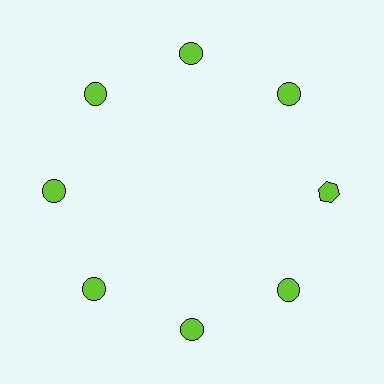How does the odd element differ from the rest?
It has a different shape: hexagon instead of circle.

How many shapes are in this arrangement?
There are 8 shapes arranged in a ring pattern.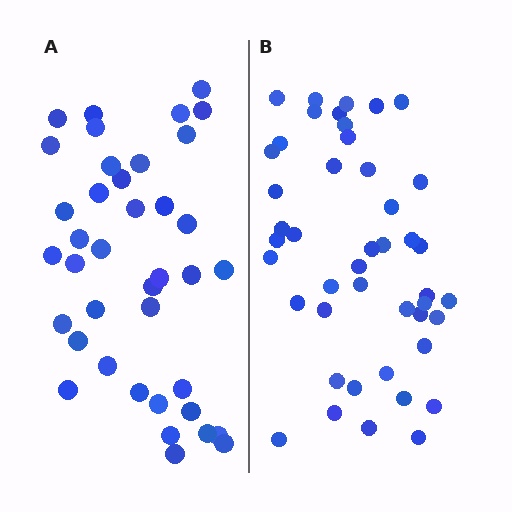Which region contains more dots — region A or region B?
Region B (the right region) has more dots.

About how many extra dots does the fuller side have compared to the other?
Region B has about 6 more dots than region A.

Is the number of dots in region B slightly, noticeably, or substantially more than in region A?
Region B has only slightly more — the two regions are fairly close. The ratio is roughly 1.2 to 1.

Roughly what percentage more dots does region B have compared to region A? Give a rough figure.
About 15% more.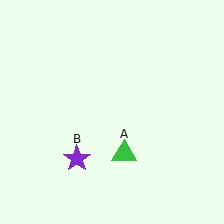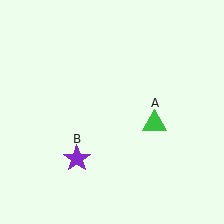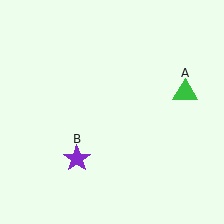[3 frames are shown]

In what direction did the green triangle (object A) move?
The green triangle (object A) moved up and to the right.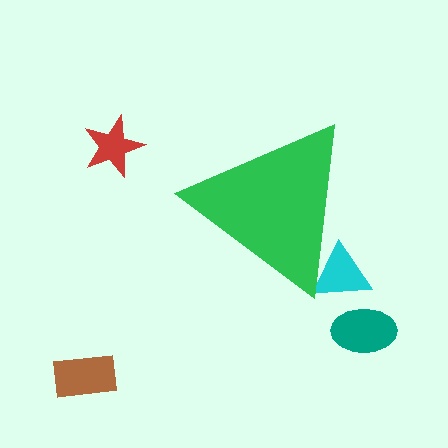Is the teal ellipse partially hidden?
No, the teal ellipse is fully visible.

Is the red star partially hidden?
No, the red star is fully visible.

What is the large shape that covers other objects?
A green triangle.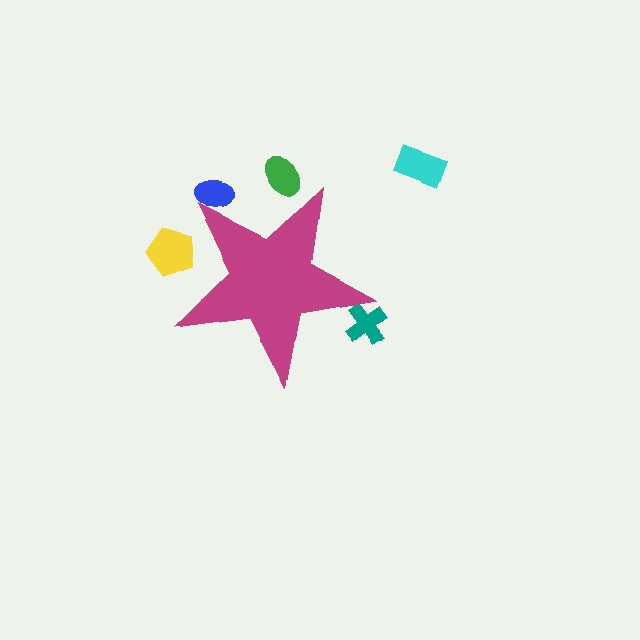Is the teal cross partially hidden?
Yes, the teal cross is partially hidden behind the magenta star.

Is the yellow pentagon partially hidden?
Yes, the yellow pentagon is partially hidden behind the magenta star.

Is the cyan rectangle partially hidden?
No, the cyan rectangle is fully visible.